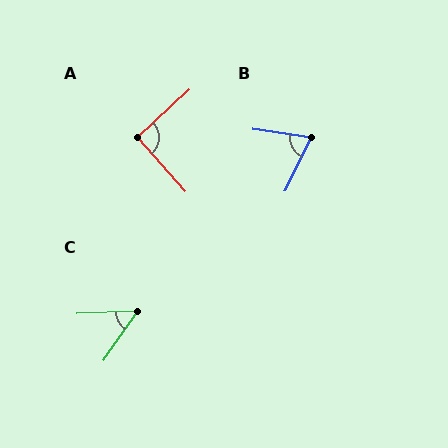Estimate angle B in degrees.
Approximately 72 degrees.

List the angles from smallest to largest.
C (53°), B (72°), A (91°).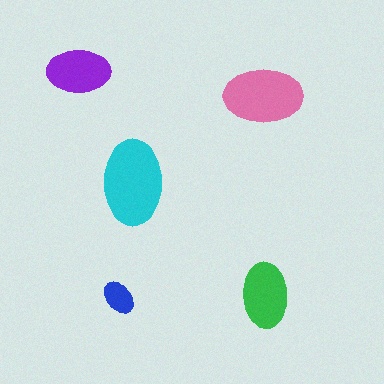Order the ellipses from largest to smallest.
the cyan one, the pink one, the green one, the purple one, the blue one.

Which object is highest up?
The purple ellipse is topmost.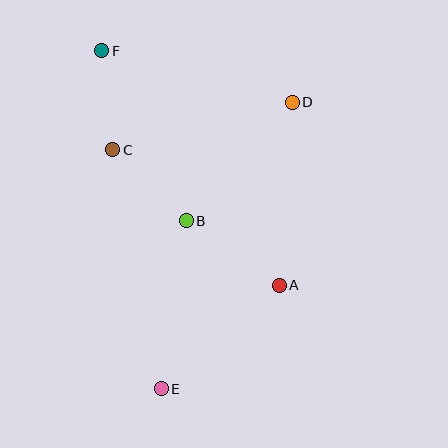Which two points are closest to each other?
Points C and F are closest to each other.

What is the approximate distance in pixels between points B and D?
The distance between B and D is approximately 159 pixels.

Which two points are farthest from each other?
Points E and F are farthest from each other.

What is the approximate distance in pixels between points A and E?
The distance between A and E is approximately 157 pixels.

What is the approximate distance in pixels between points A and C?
The distance between A and C is approximately 215 pixels.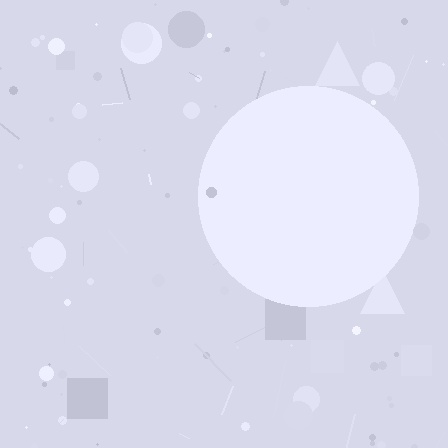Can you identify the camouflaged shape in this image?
The camouflaged shape is a circle.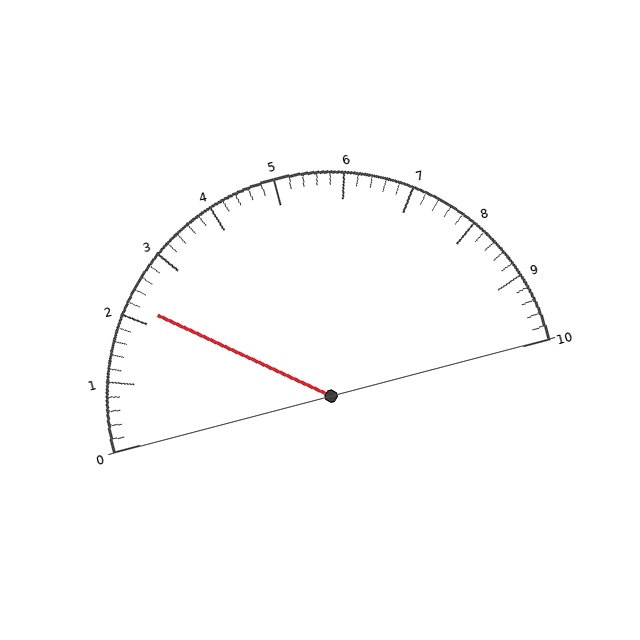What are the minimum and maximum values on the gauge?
The gauge ranges from 0 to 10.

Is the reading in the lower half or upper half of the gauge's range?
The reading is in the lower half of the range (0 to 10).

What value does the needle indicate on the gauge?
The needle indicates approximately 2.2.